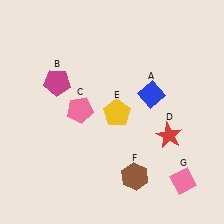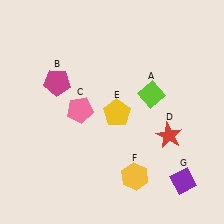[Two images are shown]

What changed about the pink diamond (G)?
In Image 1, G is pink. In Image 2, it changed to purple.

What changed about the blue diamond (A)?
In Image 1, A is blue. In Image 2, it changed to lime.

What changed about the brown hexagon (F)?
In Image 1, F is brown. In Image 2, it changed to yellow.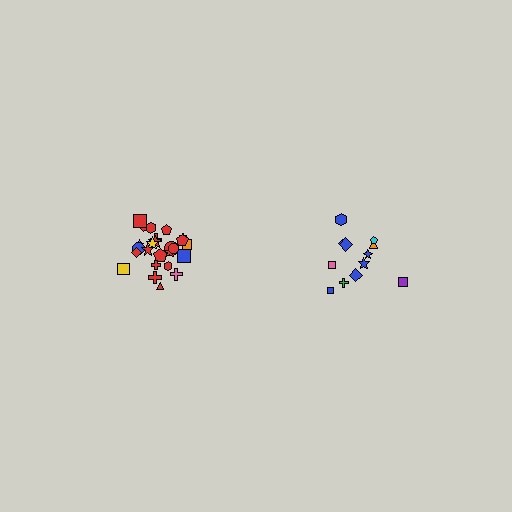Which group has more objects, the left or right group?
The left group.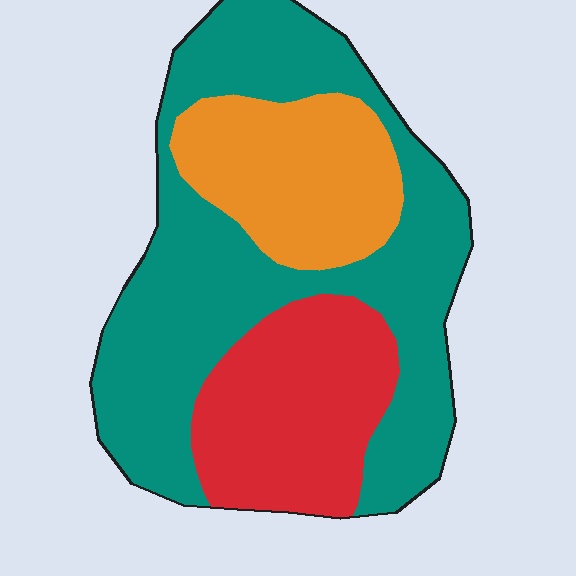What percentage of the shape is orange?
Orange takes up between a sixth and a third of the shape.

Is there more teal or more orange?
Teal.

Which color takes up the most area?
Teal, at roughly 55%.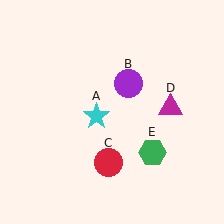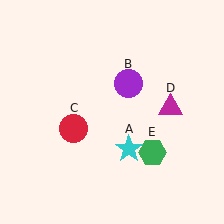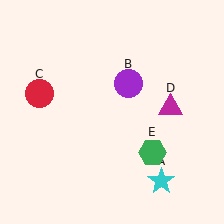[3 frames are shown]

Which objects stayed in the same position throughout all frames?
Purple circle (object B) and magenta triangle (object D) and green hexagon (object E) remained stationary.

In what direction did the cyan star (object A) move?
The cyan star (object A) moved down and to the right.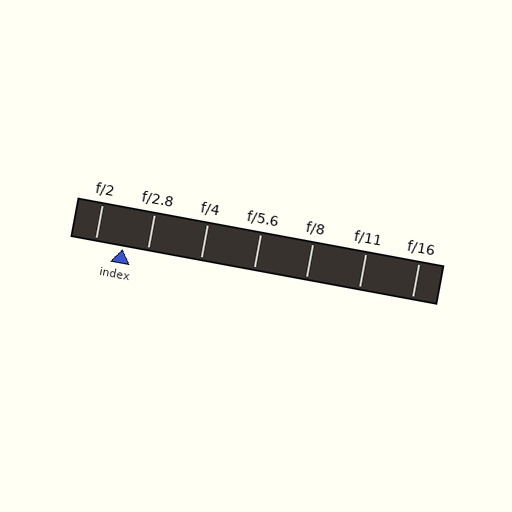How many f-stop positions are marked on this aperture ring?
There are 7 f-stop positions marked.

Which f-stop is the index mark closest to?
The index mark is closest to f/2.8.